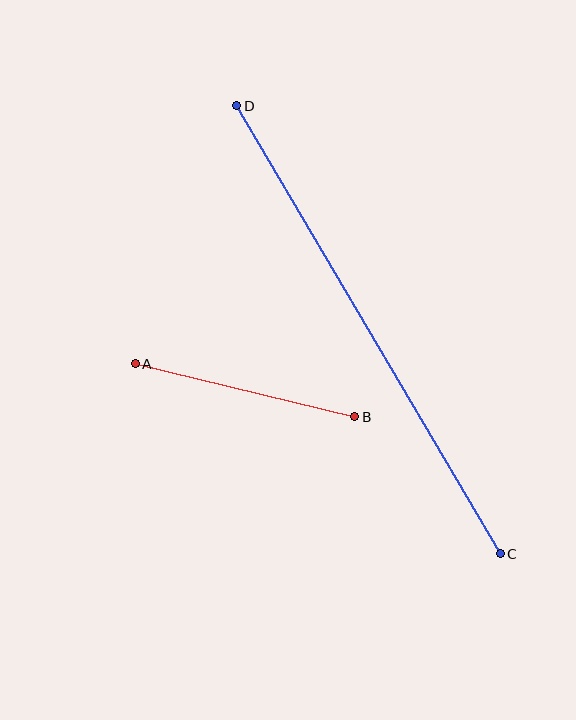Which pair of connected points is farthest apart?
Points C and D are farthest apart.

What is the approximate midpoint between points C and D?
The midpoint is at approximately (369, 330) pixels.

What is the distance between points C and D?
The distance is approximately 520 pixels.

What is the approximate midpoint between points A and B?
The midpoint is at approximately (245, 390) pixels.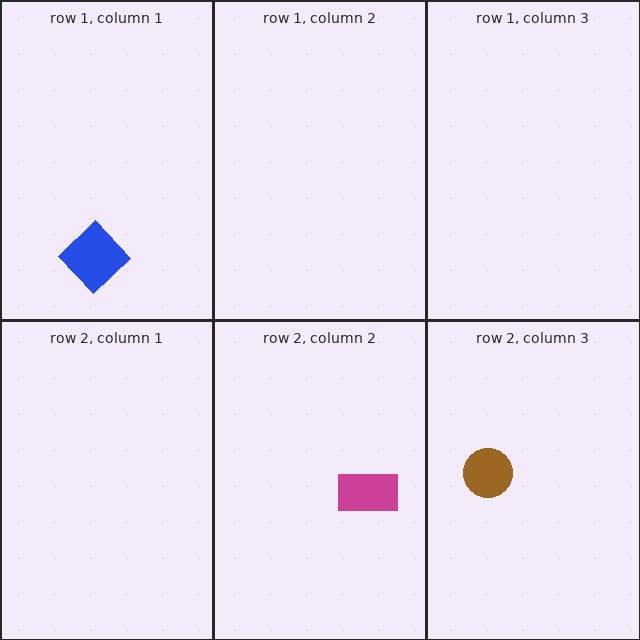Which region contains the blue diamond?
The row 1, column 1 region.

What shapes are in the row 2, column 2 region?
The magenta rectangle.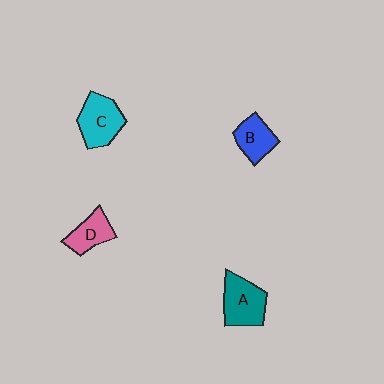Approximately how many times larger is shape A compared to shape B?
Approximately 1.4 times.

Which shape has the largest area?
Shape A (teal).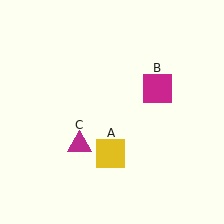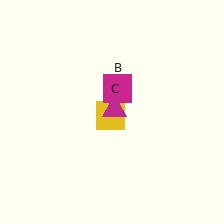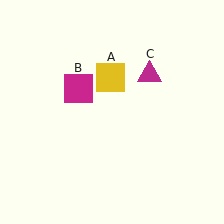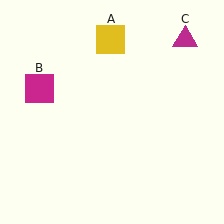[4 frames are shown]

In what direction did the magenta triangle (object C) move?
The magenta triangle (object C) moved up and to the right.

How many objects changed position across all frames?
3 objects changed position: yellow square (object A), magenta square (object B), magenta triangle (object C).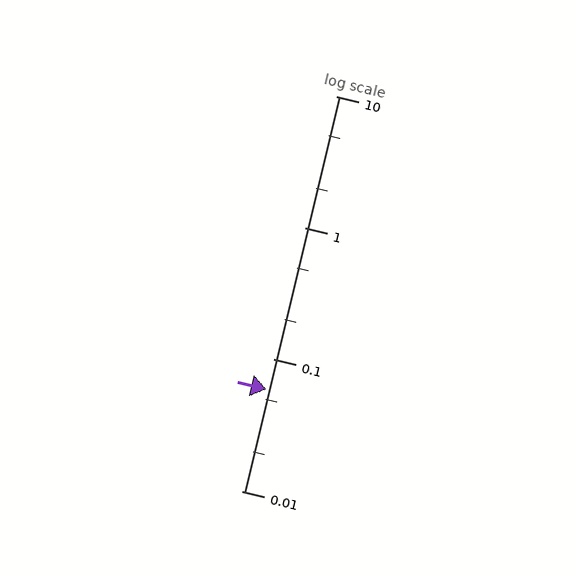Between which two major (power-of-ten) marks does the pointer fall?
The pointer is between 0.01 and 0.1.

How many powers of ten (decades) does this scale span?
The scale spans 3 decades, from 0.01 to 10.